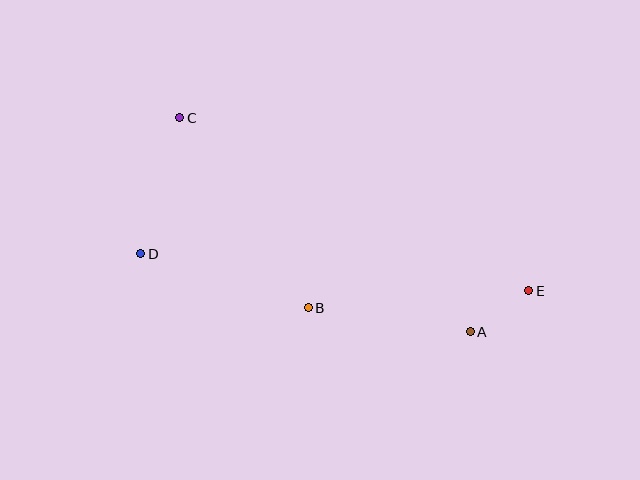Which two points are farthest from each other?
Points C and E are farthest from each other.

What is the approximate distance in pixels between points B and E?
The distance between B and E is approximately 221 pixels.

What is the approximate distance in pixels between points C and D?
The distance between C and D is approximately 141 pixels.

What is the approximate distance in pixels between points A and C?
The distance between A and C is approximately 361 pixels.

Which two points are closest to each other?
Points A and E are closest to each other.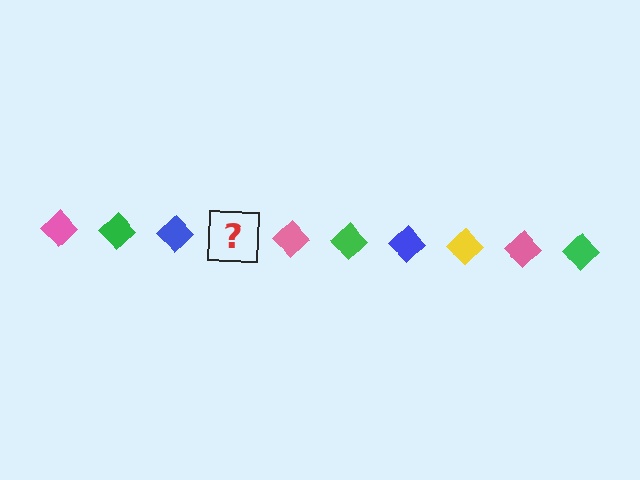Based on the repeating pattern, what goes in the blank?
The blank should be a yellow diamond.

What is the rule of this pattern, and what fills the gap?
The rule is that the pattern cycles through pink, green, blue, yellow diamonds. The gap should be filled with a yellow diamond.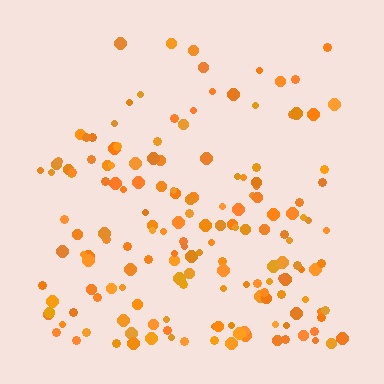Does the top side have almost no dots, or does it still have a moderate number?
Still a moderate number, just noticeably fewer than the bottom.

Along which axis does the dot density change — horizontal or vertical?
Vertical.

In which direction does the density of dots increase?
From top to bottom, with the bottom side densest.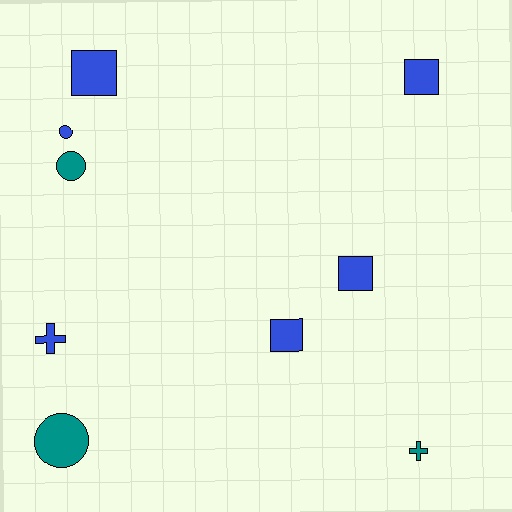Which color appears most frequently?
Blue, with 6 objects.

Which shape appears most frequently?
Square, with 4 objects.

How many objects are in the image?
There are 9 objects.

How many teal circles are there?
There are 2 teal circles.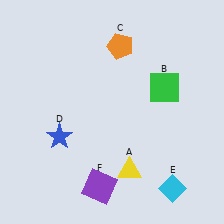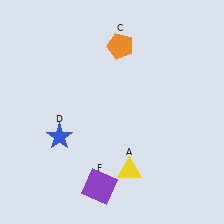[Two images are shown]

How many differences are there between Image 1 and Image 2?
There are 2 differences between the two images.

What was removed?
The cyan diamond (E), the green square (B) were removed in Image 2.